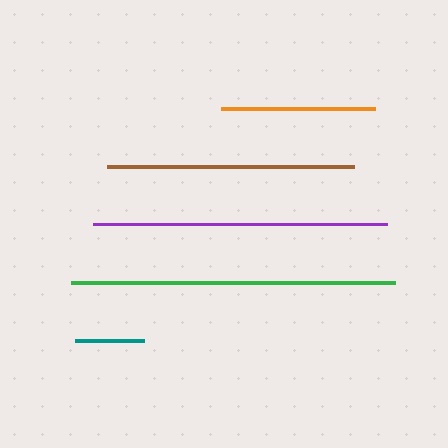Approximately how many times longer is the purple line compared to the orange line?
The purple line is approximately 1.9 times the length of the orange line.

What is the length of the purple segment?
The purple segment is approximately 293 pixels long.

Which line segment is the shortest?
The teal line is the shortest at approximately 70 pixels.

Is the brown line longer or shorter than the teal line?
The brown line is longer than the teal line.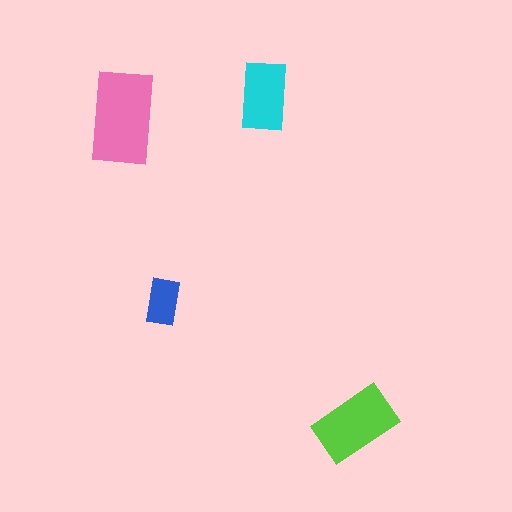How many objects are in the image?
There are 4 objects in the image.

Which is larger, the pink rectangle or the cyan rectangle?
The pink one.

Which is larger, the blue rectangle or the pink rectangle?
The pink one.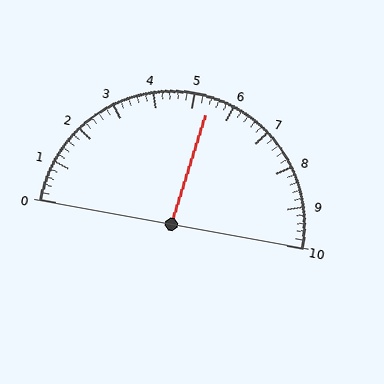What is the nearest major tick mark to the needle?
The nearest major tick mark is 5.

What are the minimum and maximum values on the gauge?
The gauge ranges from 0 to 10.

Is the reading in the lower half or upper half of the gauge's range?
The reading is in the upper half of the range (0 to 10).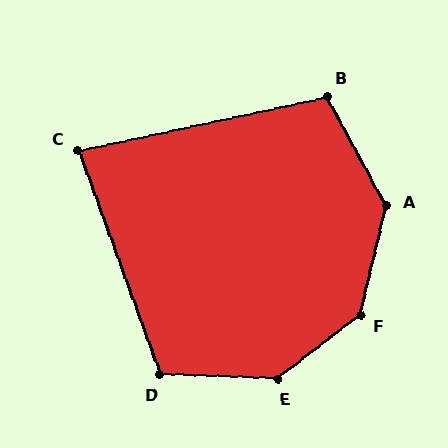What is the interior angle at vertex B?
Approximately 107 degrees (obtuse).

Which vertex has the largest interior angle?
F, at approximately 141 degrees.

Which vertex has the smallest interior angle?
C, at approximately 82 degrees.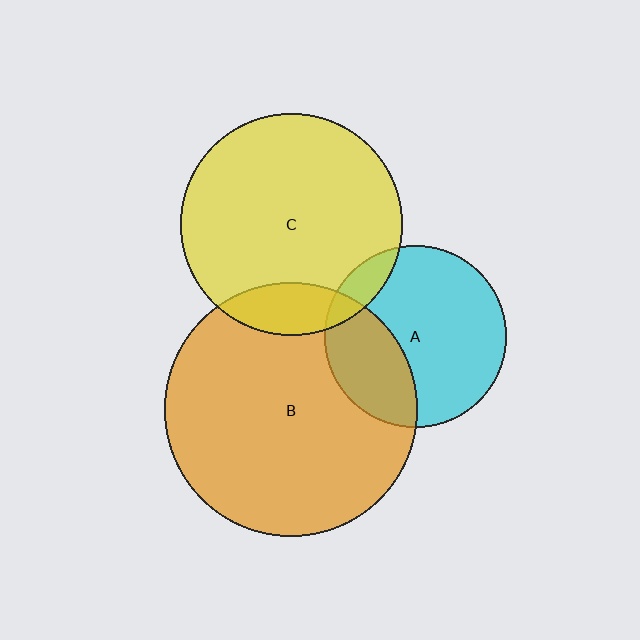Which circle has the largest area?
Circle B (orange).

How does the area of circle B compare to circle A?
Approximately 1.9 times.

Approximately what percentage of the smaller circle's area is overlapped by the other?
Approximately 15%.